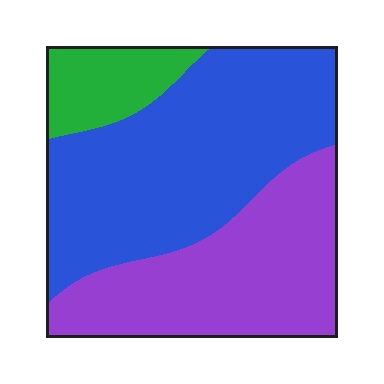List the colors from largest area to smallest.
From largest to smallest: blue, purple, green.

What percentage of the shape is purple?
Purple takes up between a third and a half of the shape.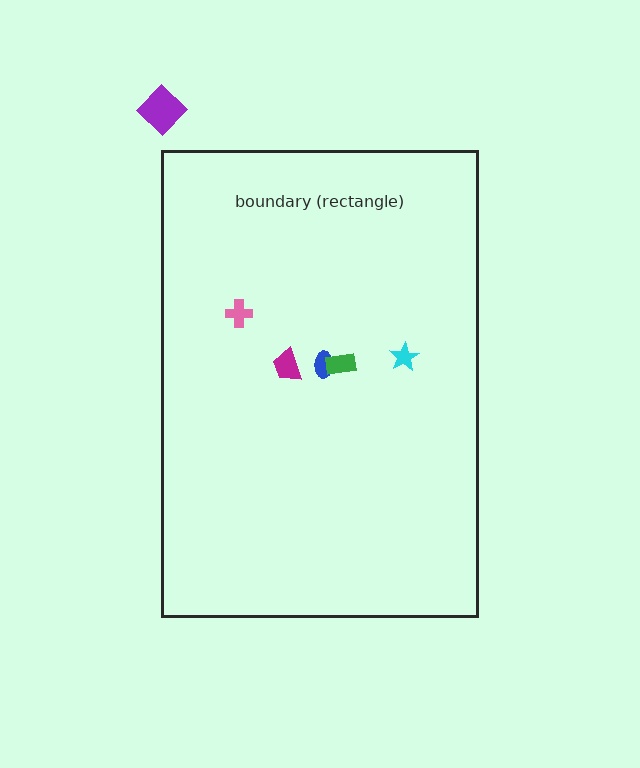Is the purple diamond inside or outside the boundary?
Outside.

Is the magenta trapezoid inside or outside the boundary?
Inside.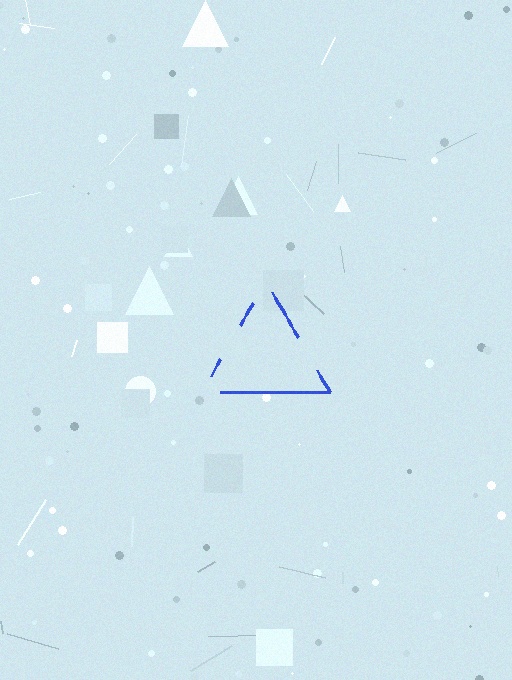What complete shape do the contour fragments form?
The contour fragments form a triangle.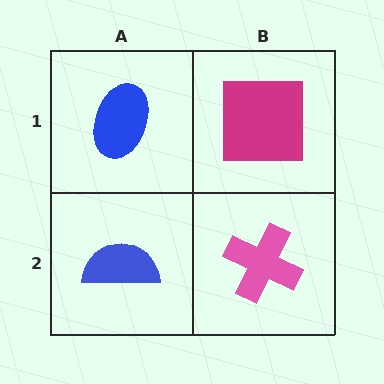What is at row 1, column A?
A blue ellipse.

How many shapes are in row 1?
2 shapes.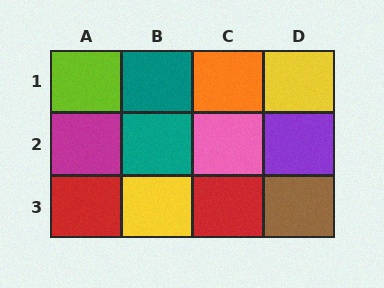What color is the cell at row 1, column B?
Teal.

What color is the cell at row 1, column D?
Yellow.